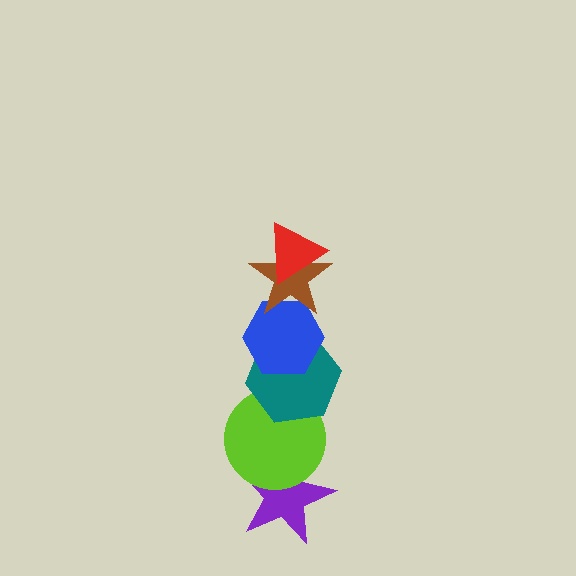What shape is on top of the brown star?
The red triangle is on top of the brown star.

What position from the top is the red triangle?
The red triangle is 1st from the top.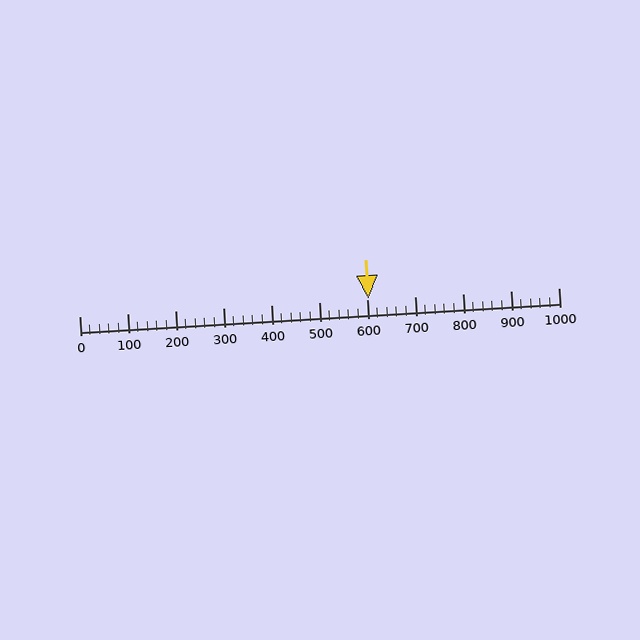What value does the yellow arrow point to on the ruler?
The yellow arrow points to approximately 603.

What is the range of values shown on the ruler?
The ruler shows values from 0 to 1000.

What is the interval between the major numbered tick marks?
The major tick marks are spaced 100 units apart.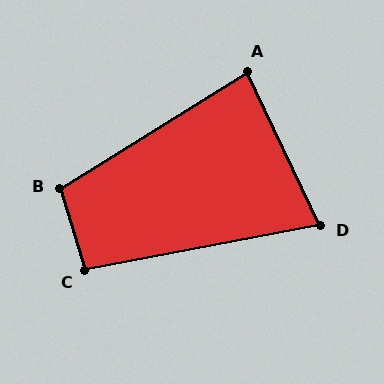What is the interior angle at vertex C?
Approximately 96 degrees (obtuse).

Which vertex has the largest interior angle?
B, at approximately 105 degrees.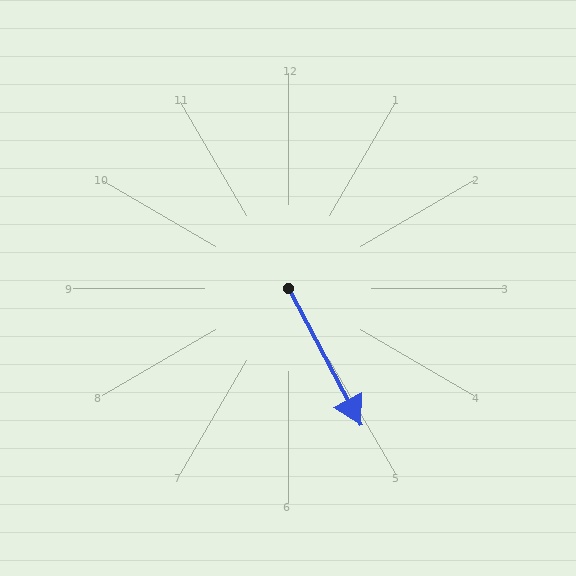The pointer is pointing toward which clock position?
Roughly 5 o'clock.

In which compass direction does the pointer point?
Southeast.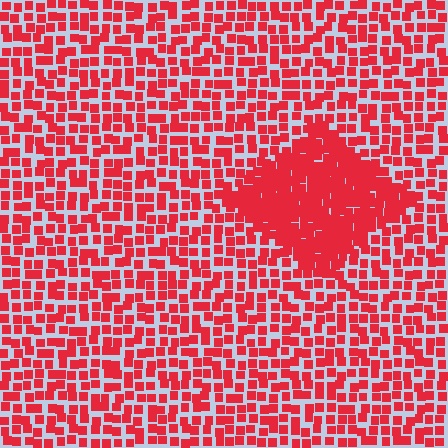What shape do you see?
I see a diamond.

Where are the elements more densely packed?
The elements are more densely packed inside the diamond boundary.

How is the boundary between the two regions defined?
The boundary is defined by a change in element density (approximately 2.1x ratio). All elements are the same color, size, and shape.